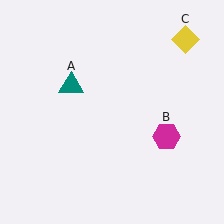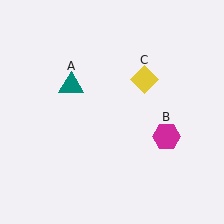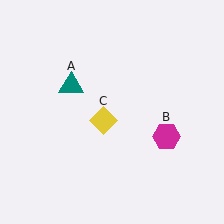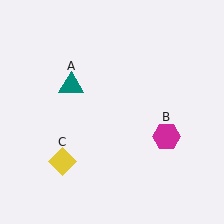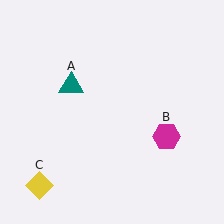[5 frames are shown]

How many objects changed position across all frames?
1 object changed position: yellow diamond (object C).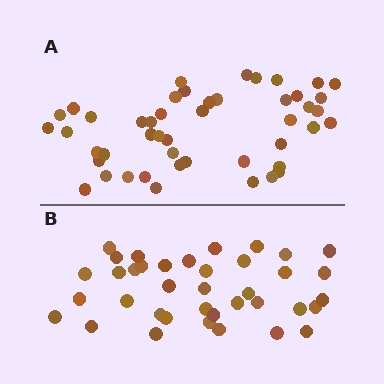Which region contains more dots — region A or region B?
Region A (the top region) has more dots.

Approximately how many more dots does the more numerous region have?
Region A has roughly 8 or so more dots than region B.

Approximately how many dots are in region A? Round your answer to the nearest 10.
About 50 dots. (The exact count is 47, which rounds to 50.)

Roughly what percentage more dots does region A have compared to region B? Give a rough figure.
About 25% more.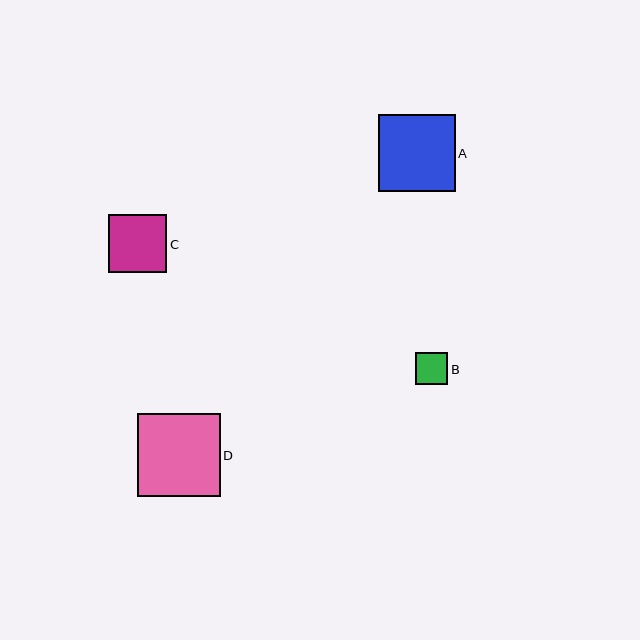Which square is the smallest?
Square B is the smallest with a size of approximately 32 pixels.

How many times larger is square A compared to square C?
Square A is approximately 1.3 times the size of square C.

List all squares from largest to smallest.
From largest to smallest: D, A, C, B.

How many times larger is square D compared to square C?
Square D is approximately 1.4 times the size of square C.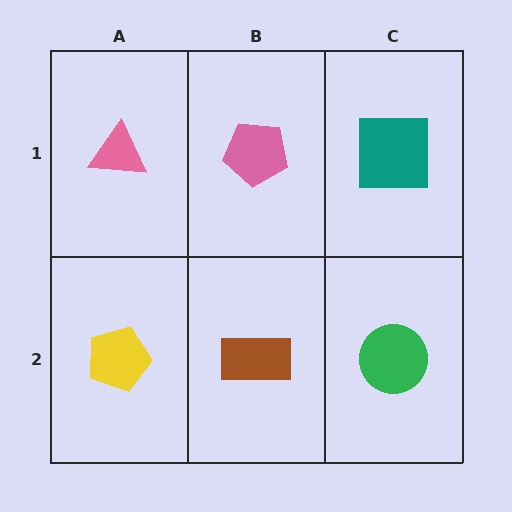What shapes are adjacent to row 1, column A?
A yellow pentagon (row 2, column A), a pink pentagon (row 1, column B).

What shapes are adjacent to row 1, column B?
A brown rectangle (row 2, column B), a pink triangle (row 1, column A), a teal square (row 1, column C).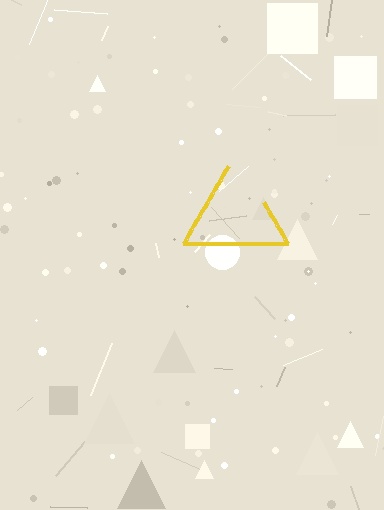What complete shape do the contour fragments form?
The contour fragments form a triangle.